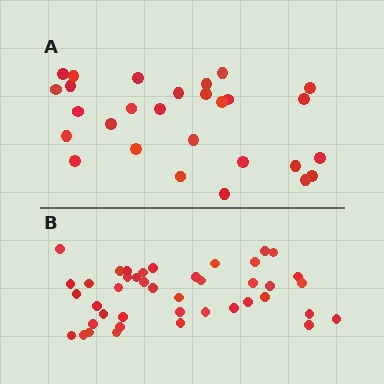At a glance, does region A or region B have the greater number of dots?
Region B (the bottom region) has more dots.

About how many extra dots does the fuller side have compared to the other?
Region B has approximately 15 more dots than region A.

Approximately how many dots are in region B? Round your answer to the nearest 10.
About 40 dots. (The exact count is 42, which rounds to 40.)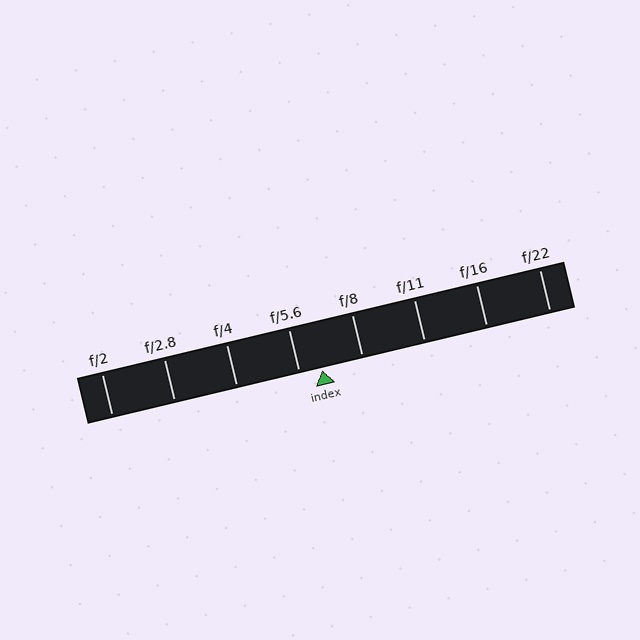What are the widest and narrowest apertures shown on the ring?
The widest aperture shown is f/2 and the narrowest is f/22.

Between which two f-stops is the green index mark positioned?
The index mark is between f/5.6 and f/8.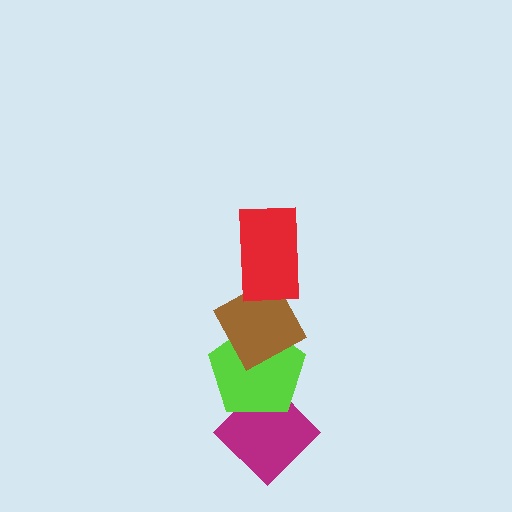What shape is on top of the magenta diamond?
The lime pentagon is on top of the magenta diamond.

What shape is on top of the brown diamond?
The red rectangle is on top of the brown diamond.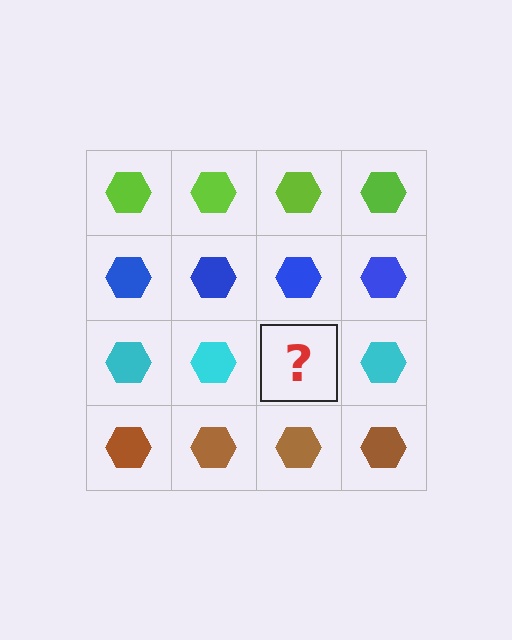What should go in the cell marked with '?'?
The missing cell should contain a cyan hexagon.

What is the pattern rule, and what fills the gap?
The rule is that each row has a consistent color. The gap should be filled with a cyan hexagon.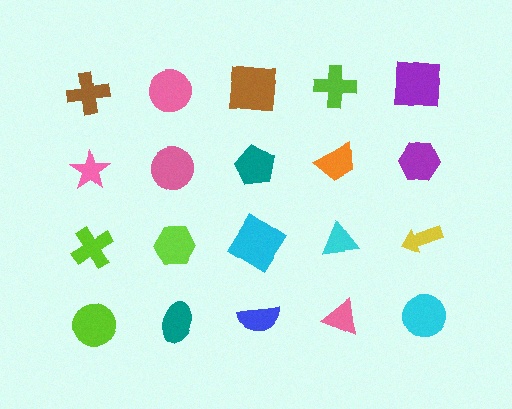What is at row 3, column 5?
A yellow arrow.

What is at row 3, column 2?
A lime hexagon.